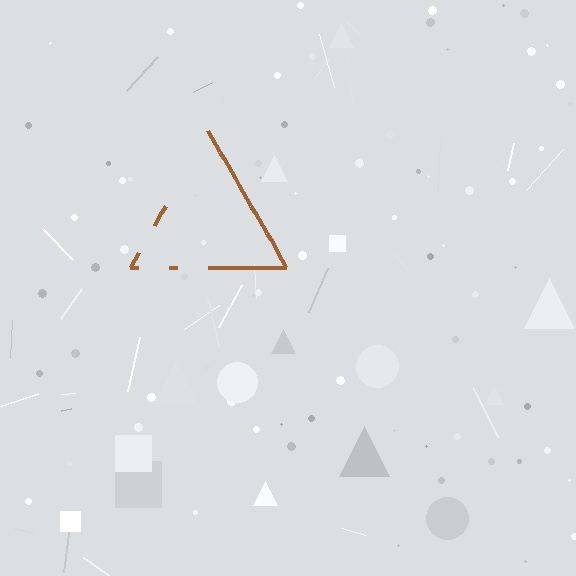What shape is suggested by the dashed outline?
The dashed outline suggests a triangle.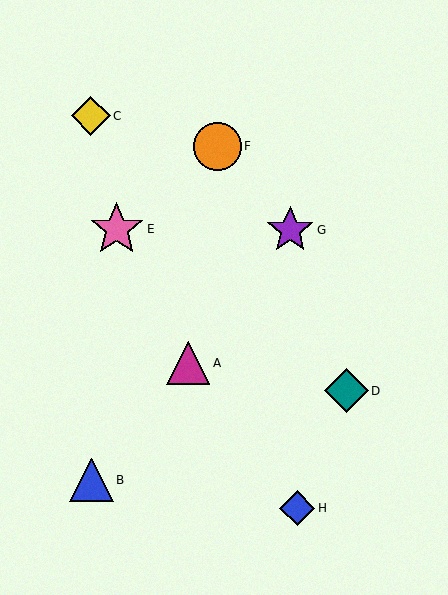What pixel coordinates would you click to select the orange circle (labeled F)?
Click at (217, 146) to select the orange circle F.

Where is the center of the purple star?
The center of the purple star is at (290, 230).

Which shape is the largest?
The pink star (labeled E) is the largest.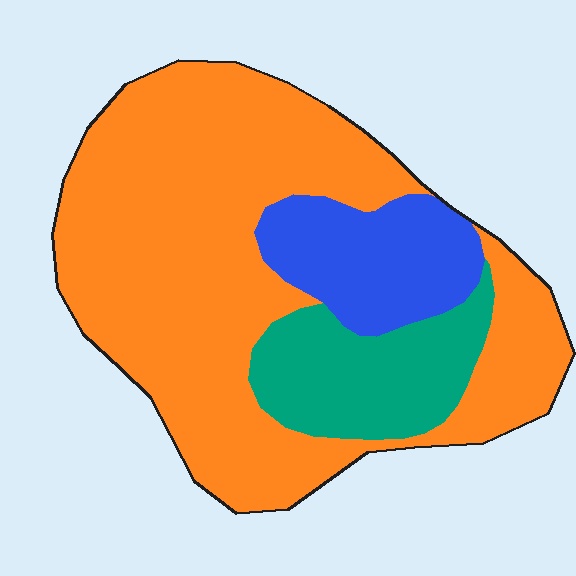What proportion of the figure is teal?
Teal covers roughly 15% of the figure.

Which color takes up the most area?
Orange, at roughly 70%.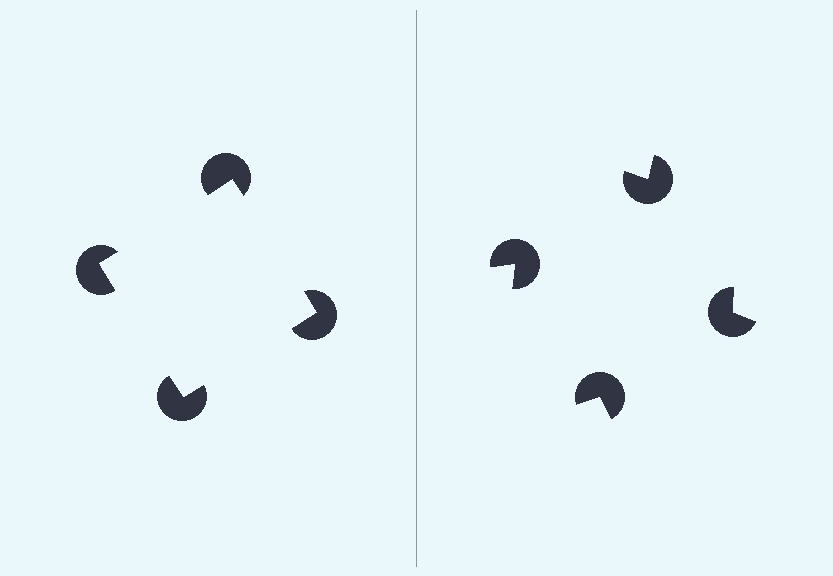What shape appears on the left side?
An illusory square.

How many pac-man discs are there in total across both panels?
8 — 4 on each side.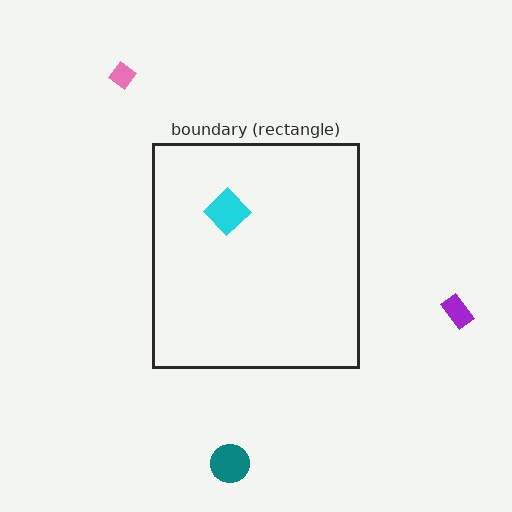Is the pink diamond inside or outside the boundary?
Outside.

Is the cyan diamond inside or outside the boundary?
Inside.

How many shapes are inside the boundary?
1 inside, 4 outside.